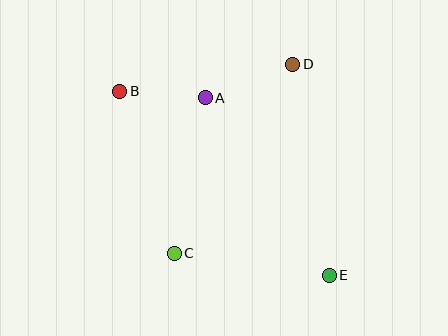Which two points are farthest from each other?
Points B and E are farthest from each other.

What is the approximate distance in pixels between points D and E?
The distance between D and E is approximately 214 pixels.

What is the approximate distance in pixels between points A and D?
The distance between A and D is approximately 94 pixels.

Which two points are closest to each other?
Points A and B are closest to each other.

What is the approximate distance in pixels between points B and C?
The distance between B and C is approximately 171 pixels.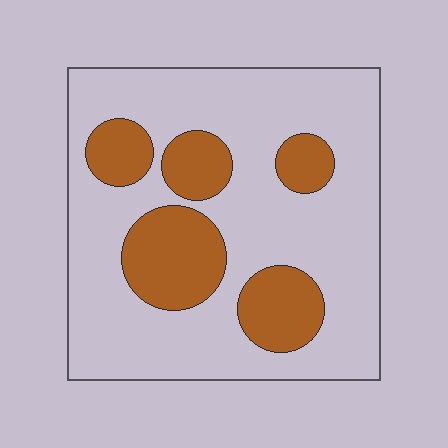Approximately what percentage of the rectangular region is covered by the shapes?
Approximately 25%.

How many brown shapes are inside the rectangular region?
5.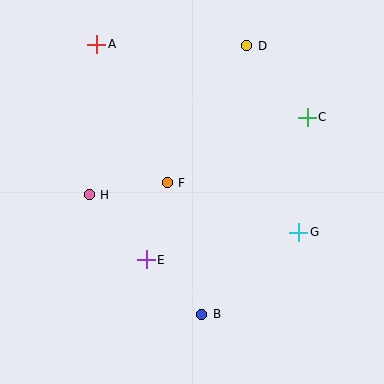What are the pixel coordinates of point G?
Point G is at (299, 232).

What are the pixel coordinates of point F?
Point F is at (167, 183).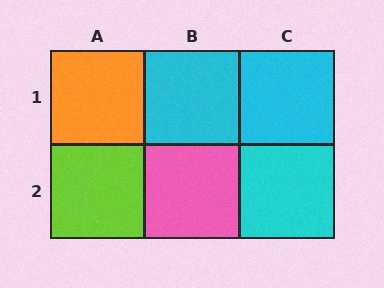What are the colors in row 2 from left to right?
Lime, pink, cyan.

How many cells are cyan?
3 cells are cyan.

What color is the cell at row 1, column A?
Orange.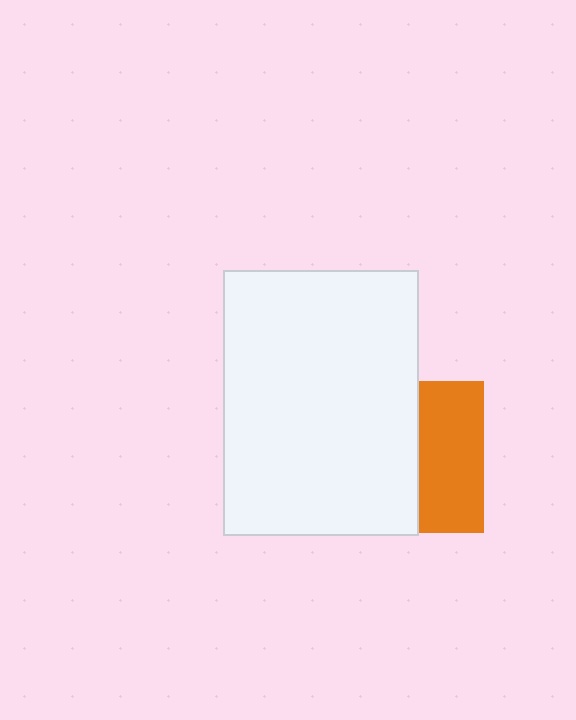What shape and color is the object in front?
The object in front is a white rectangle.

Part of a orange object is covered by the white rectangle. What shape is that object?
It is a square.